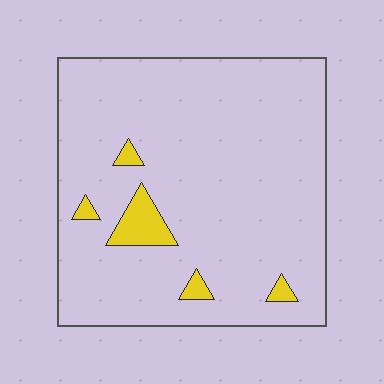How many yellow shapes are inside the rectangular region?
5.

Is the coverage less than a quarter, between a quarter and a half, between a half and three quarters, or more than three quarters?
Less than a quarter.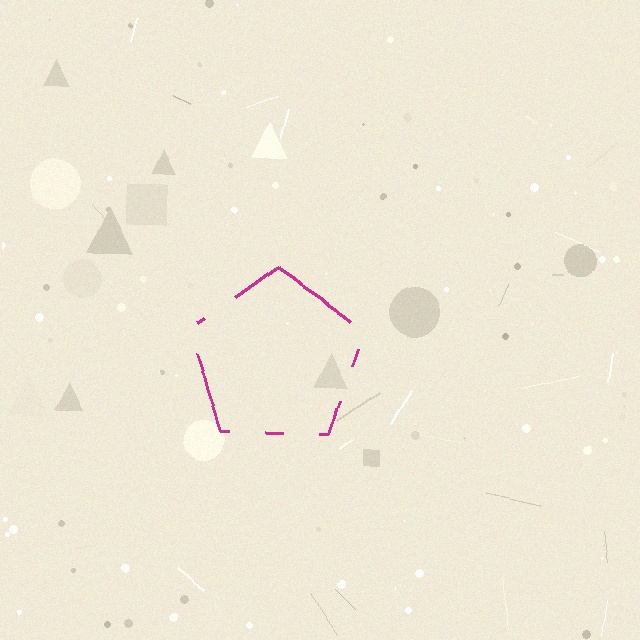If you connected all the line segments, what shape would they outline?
They would outline a pentagon.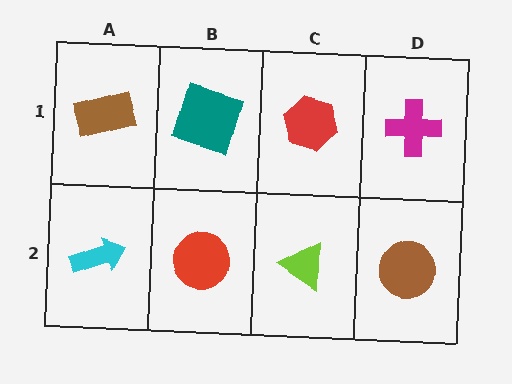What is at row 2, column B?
A red circle.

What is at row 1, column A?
A brown rectangle.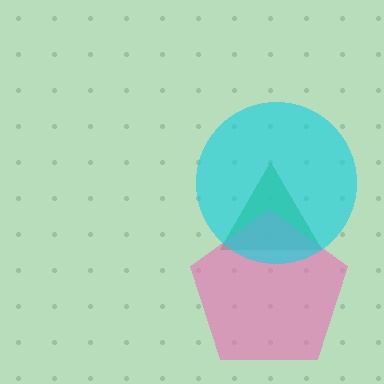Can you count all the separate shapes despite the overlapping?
Yes, there are 3 separate shapes.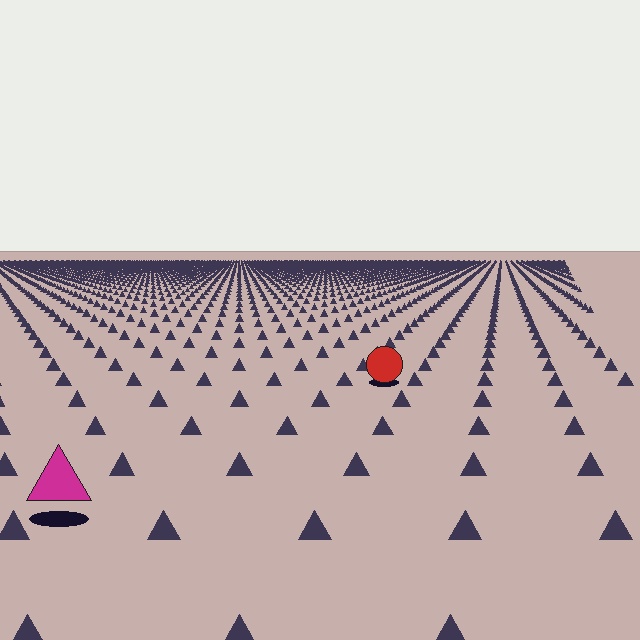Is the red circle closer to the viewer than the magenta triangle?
No. The magenta triangle is closer — you can tell from the texture gradient: the ground texture is coarser near it.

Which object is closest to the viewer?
The magenta triangle is closest. The texture marks near it are larger and more spread out.